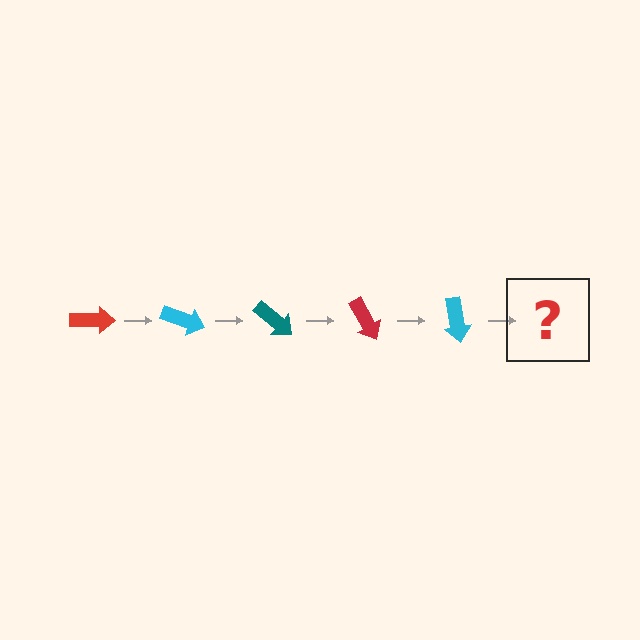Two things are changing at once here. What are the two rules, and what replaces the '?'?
The two rules are that it rotates 20 degrees each step and the color cycles through red, cyan, and teal. The '?' should be a teal arrow, rotated 100 degrees from the start.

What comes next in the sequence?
The next element should be a teal arrow, rotated 100 degrees from the start.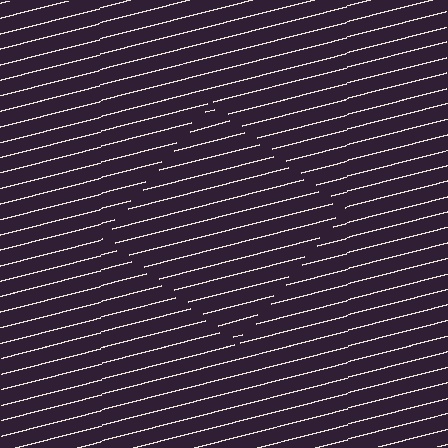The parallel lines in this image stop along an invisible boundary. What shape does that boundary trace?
An illusory square. The interior of the shape contains the same grating, shifted by half a period — the contour is defined by the phase discontinuity where line-ends from the inner and outer gratings abut.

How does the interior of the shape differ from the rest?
The interior of the shape contains the same grating, shifted by half a period — the contour is defined by the phase discontinuity where line-ends from the inner and outer gratings abut.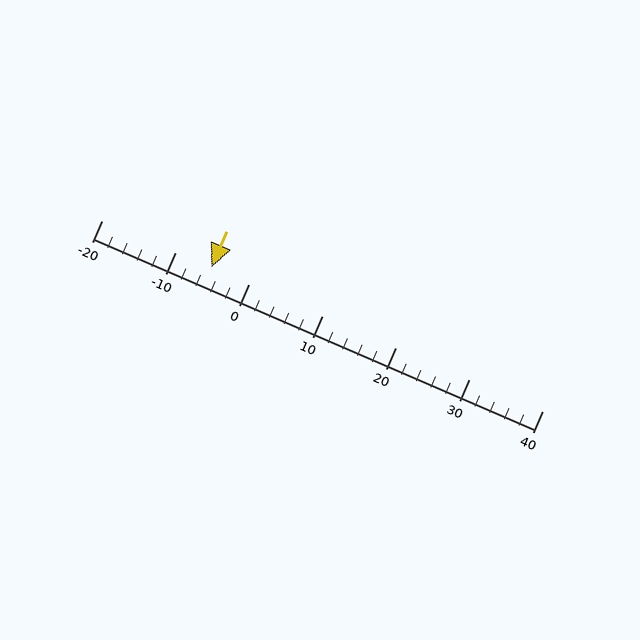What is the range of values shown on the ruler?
The ruler shows values from -20 to 40.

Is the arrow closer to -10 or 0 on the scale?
The arrow is closer to -10.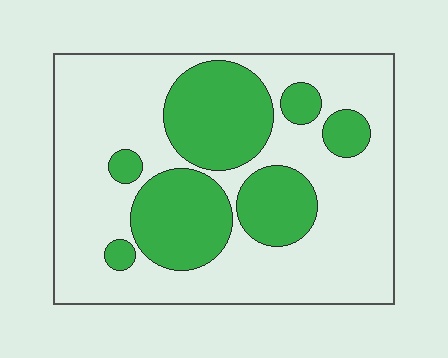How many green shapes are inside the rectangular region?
7.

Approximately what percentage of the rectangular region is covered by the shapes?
Approximately 35%.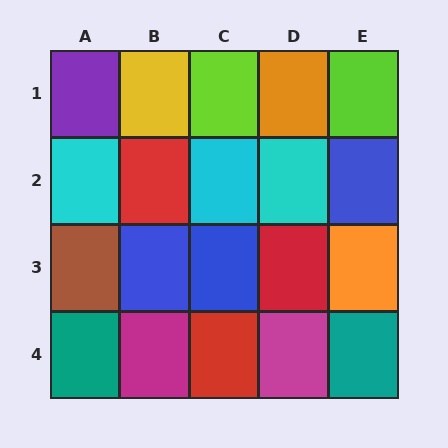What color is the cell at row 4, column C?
Red.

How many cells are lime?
2 cells are lime.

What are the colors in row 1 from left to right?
Purple, yellow, lime, orange, lime.